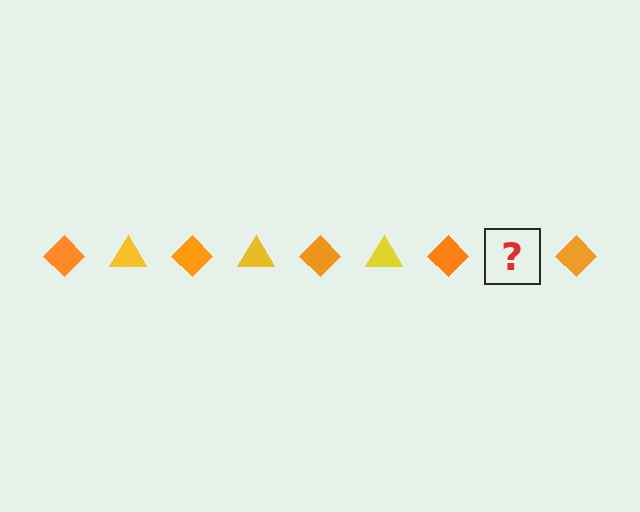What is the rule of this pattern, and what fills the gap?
The rule is that the pattern alternates between orange diamond and yellow triangle. The gap should be filled with a yellow triangle.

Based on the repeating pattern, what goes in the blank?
The blank should be a yellow triangle.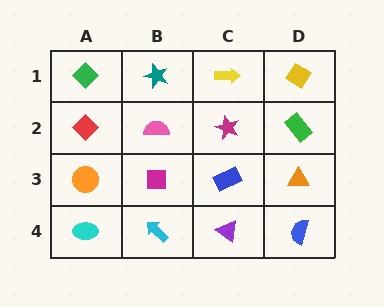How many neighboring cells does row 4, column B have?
3.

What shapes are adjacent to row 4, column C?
A blue rectangle (row 3, column C), a cyan arrow (row 4, column B), a blue semicircle (row 4, column D).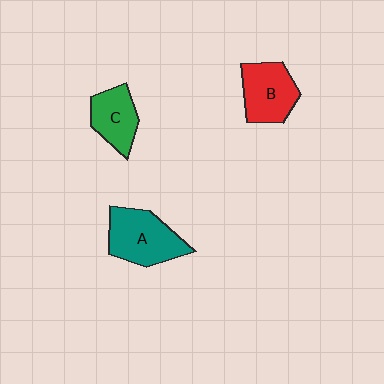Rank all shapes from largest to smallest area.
From largest to smallest: A (teal), B (red), C (green).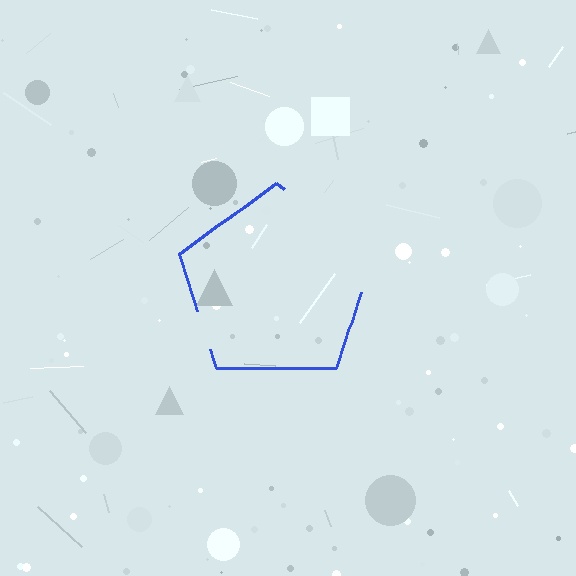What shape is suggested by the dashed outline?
The dashed outline suggests a pentagon.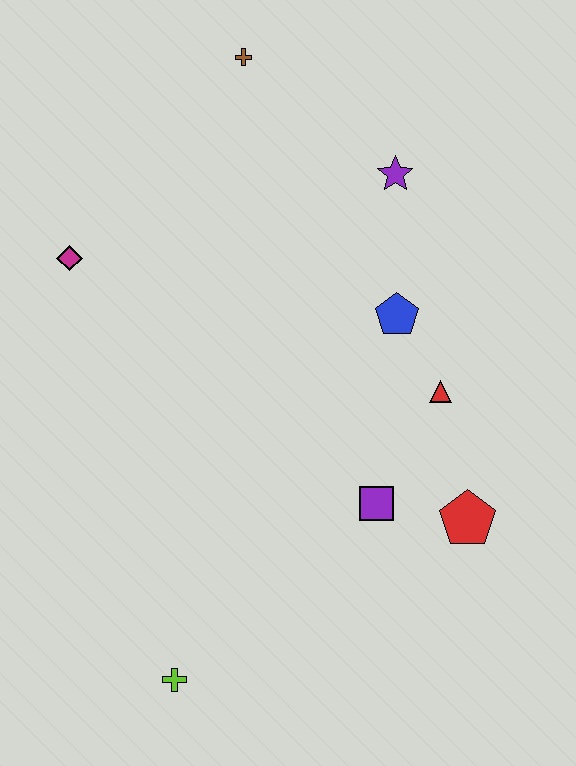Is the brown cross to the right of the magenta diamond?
Yes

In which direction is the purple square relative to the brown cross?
The purple square is below the brown cross.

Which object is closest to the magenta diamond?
The brown cross is closest to the magenta diamond.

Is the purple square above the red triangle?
No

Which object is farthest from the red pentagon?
The brown cross is farthest from the red pentagon.